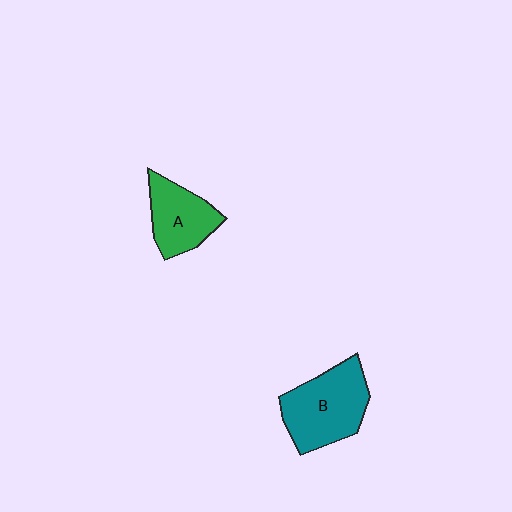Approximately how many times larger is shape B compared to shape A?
Approximately 1.4 times.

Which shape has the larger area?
Shape B (teal).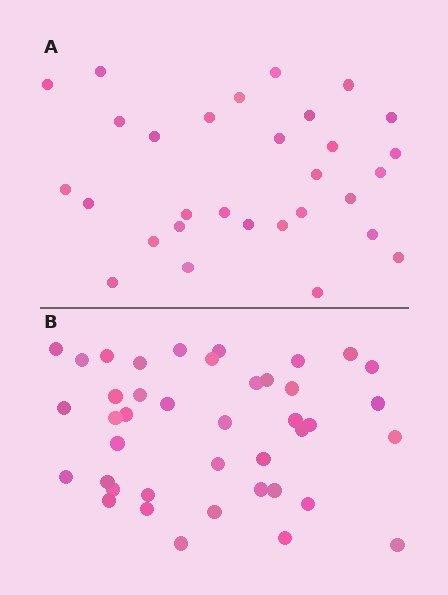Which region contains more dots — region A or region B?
Region B (the bottom region) has more dots.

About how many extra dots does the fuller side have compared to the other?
Region B has roughly 12 or so more dots than region A.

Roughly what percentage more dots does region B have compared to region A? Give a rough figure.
About 35% more.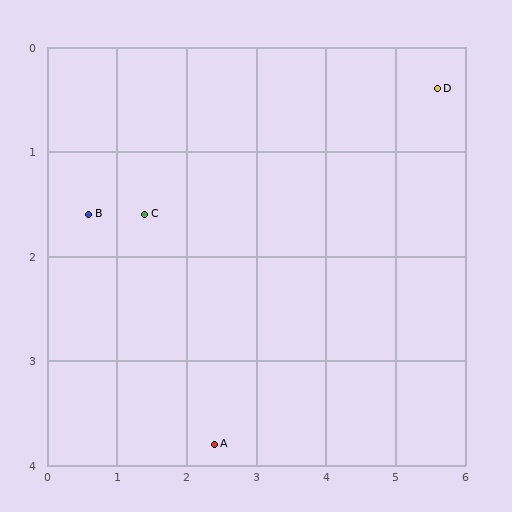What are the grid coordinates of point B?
Point B is at approximately (0.6, 1.6).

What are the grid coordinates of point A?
Point A is at approximately (2.4, 3.8).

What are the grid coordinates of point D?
Point D is at approximately (5.6, 0.4).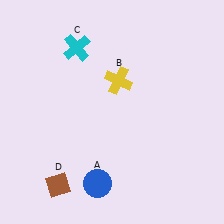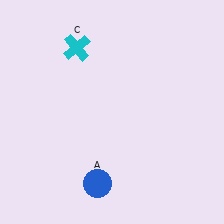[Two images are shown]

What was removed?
The yellow cross (B), the brown diamond (D) were removed in Image 2.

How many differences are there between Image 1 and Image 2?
There are 2 differences between the two images.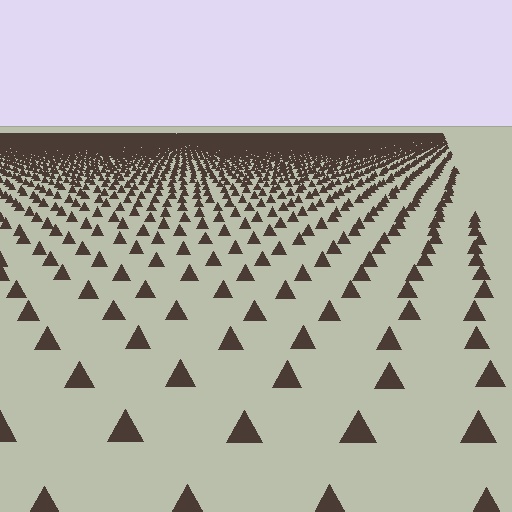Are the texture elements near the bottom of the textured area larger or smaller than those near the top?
Larger. Near the bottom, elements are closer to the viewer and appear at a bigger on-screen size.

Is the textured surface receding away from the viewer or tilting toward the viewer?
The surface is receding away from the viewer. Texture elements get smaller and denser toward the top.